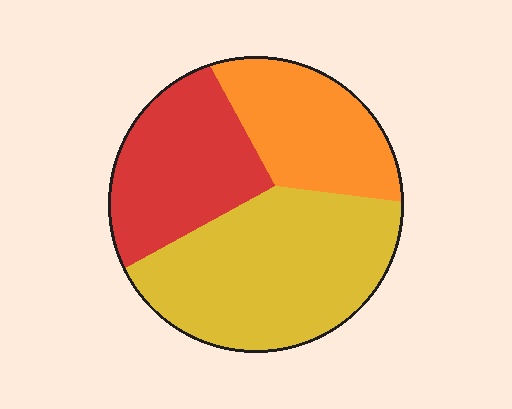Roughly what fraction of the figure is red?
Red covers 29% of the figure.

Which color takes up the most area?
Yellow, at roughly 45%.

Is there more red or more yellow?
Yellow.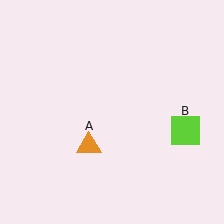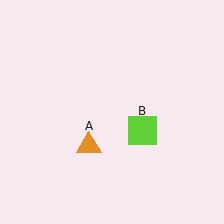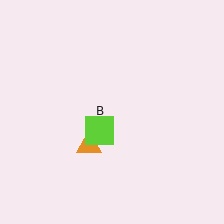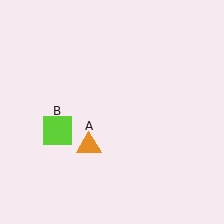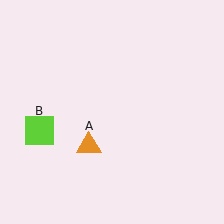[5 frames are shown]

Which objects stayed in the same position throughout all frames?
Orange triangle (object A) remained stationary.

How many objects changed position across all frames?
1 object changed position: lime square (object B).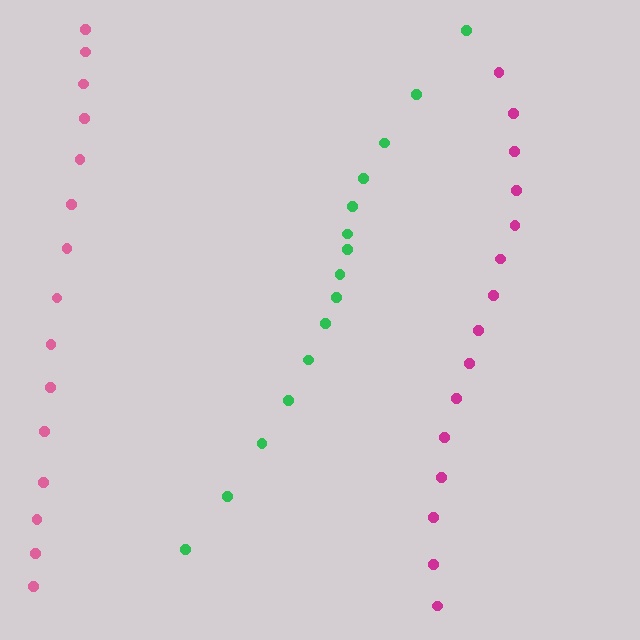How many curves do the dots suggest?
There are 3 distinct paths.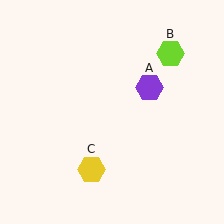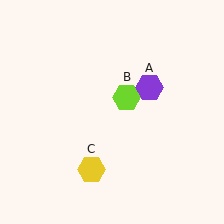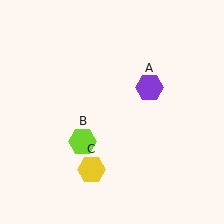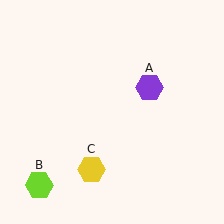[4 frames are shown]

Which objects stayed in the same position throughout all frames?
Purple hexagon (object A) and yellow hexagon (object C) remained stationary.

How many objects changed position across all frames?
1 object changed position: lime hexagon (object B).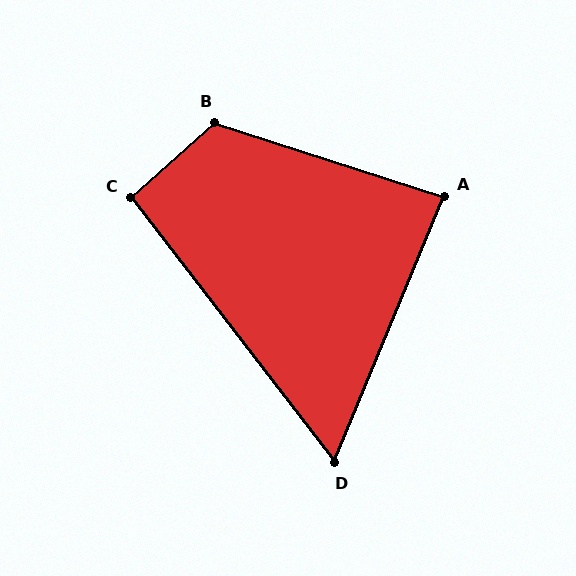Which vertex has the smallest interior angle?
D, at approximately 60 degrees.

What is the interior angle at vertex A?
Approximately 86 degrees (approximately right).